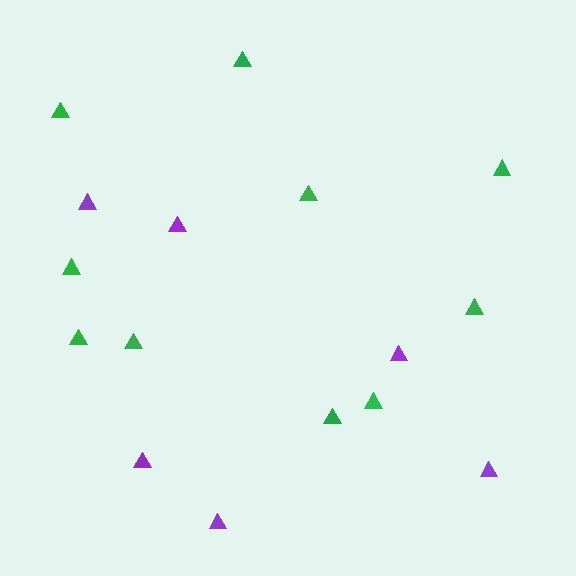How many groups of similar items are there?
There are 2 groups: one group of green triangles (10) and one group of purple triangles (6).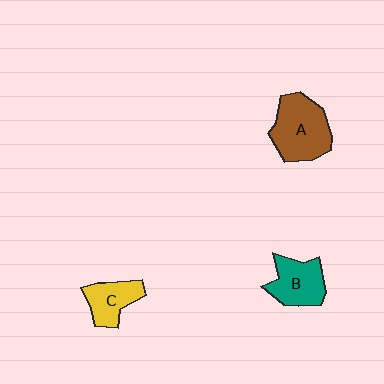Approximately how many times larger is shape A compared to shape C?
Approximately 1.7 times.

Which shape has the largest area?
Shape A (brown).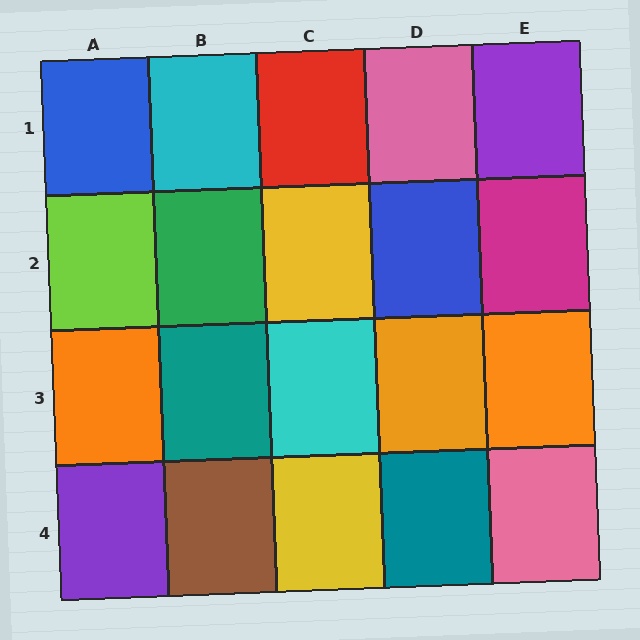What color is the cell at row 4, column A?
Purple.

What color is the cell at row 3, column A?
Orange.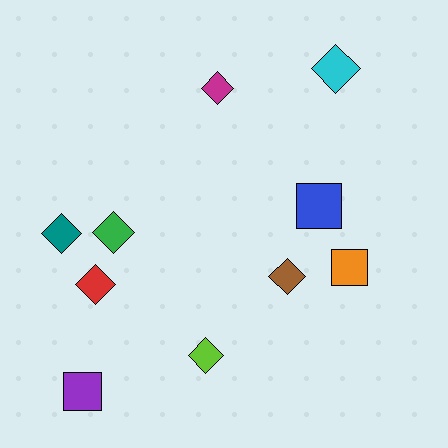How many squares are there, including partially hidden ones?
There are 3 squares.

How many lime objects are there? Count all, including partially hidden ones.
There is 1 lime object.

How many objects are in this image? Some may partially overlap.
There are 10 objects.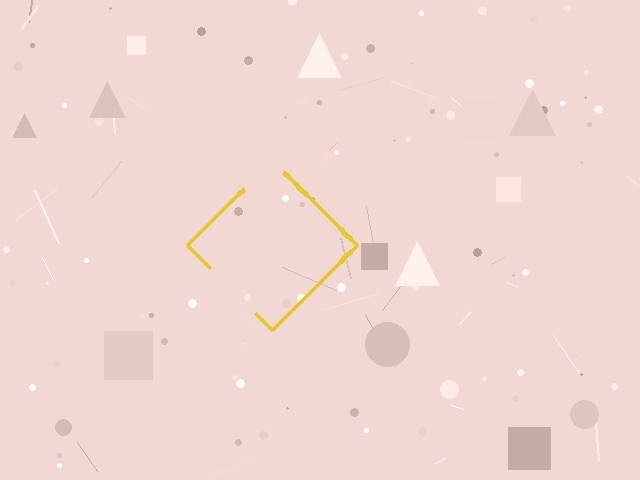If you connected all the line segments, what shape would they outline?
They would outline a diamond.